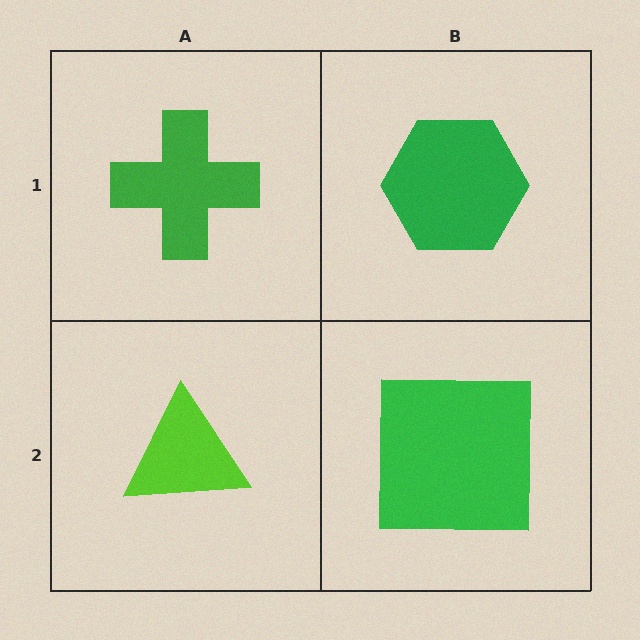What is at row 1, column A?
A green cross.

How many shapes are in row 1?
2 shapes.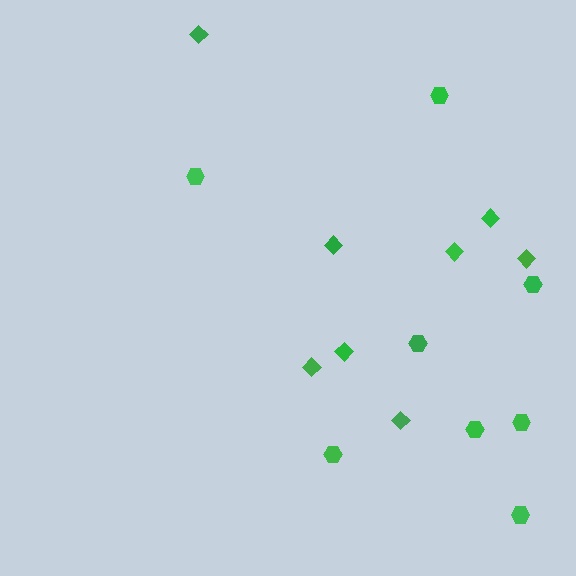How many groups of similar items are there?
There are 2 groups: one group of diamonds (8) and one group of hexagons (8).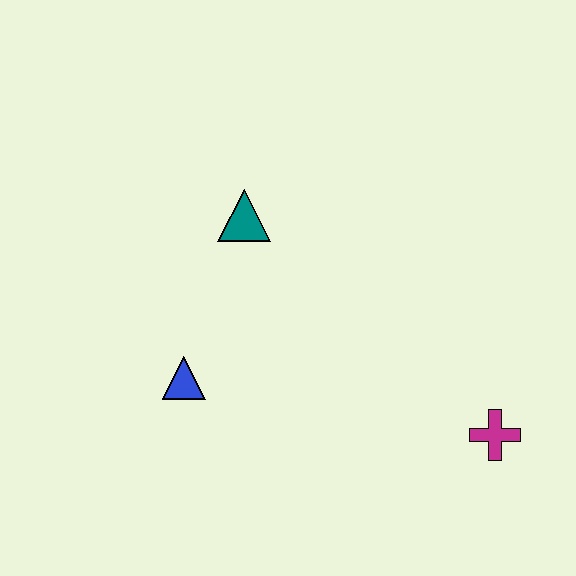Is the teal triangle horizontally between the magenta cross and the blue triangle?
Yes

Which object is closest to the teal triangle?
The blue triangle is closest to the teal triangle.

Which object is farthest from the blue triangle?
The magenta cross is farthest from the blue triangle.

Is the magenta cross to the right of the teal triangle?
Yes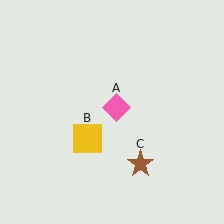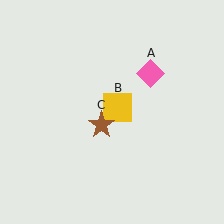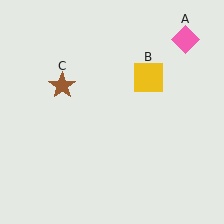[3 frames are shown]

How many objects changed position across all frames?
3 objects changed position: pink diamond (object A), yellow square (object B), brown star (object C).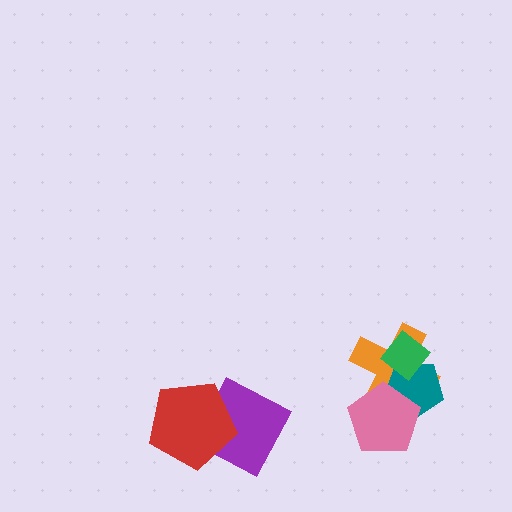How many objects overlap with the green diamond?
2 objects overlap with the green diamond.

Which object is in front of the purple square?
The red pentagon is in front of the purple square.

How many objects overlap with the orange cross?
3 objects overlap with the orange cross.